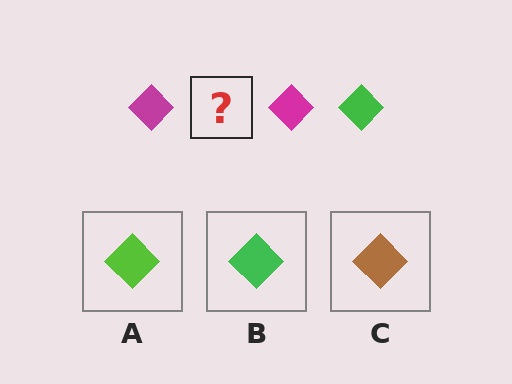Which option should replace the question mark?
Option B.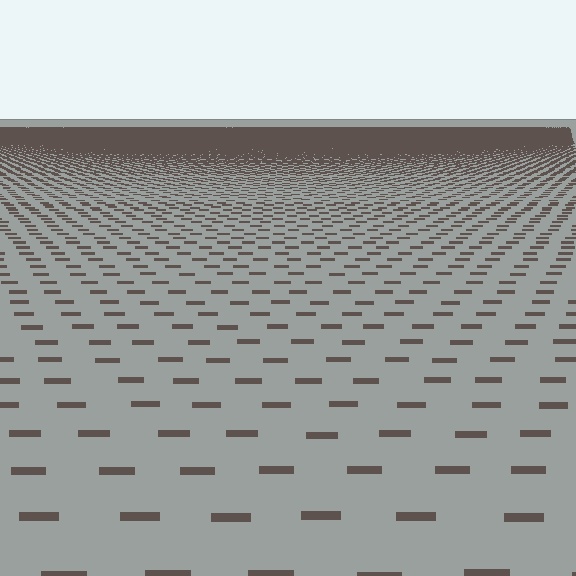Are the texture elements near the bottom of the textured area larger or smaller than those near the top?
Larger. Near the bottom, elements are closer to the viewer and appear at a bigger on-screen size.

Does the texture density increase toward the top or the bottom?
Density increases toward the top.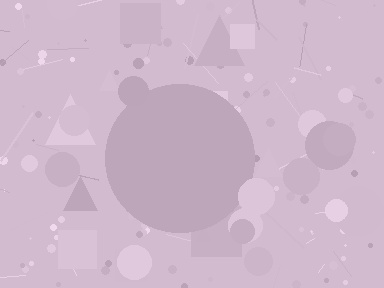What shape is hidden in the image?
A circle is hidden in the image.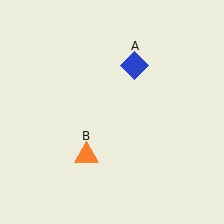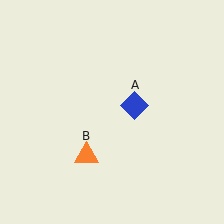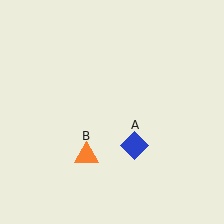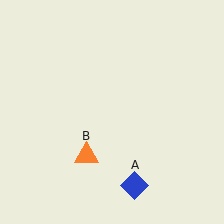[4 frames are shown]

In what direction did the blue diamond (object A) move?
The blue diamond (object A) moved down.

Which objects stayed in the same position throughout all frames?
Orange triangle (object B) remained stationary.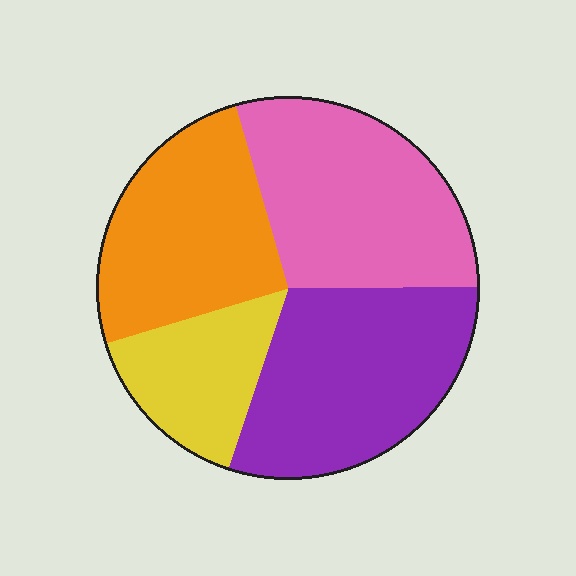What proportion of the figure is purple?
Purple takes up between a quarter and a half of the figure.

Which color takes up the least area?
Yellow, at roughly 15%.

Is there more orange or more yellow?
Orange.